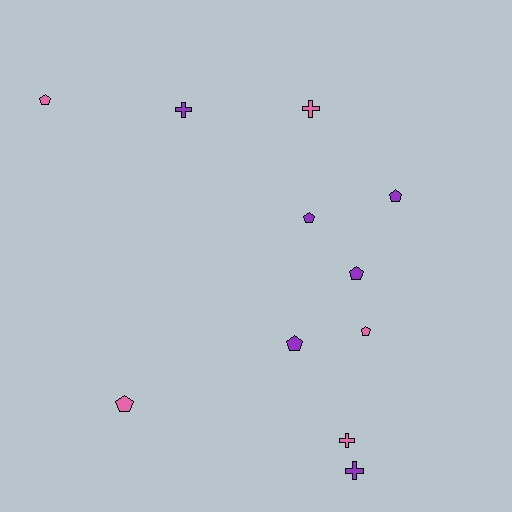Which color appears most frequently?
Purple, with 6 objects.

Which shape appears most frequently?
Pentagon, with 7 objects.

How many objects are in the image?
There are 11 objects.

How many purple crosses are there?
There are 2 purple crosses.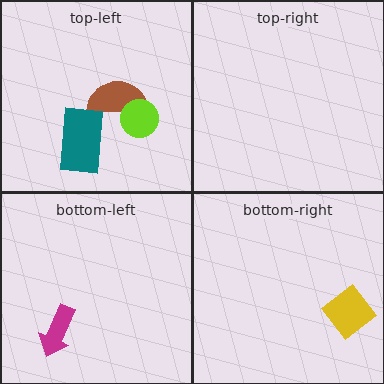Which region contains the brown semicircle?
The top-left region.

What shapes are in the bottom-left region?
The magenta arrow.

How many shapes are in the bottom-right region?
1.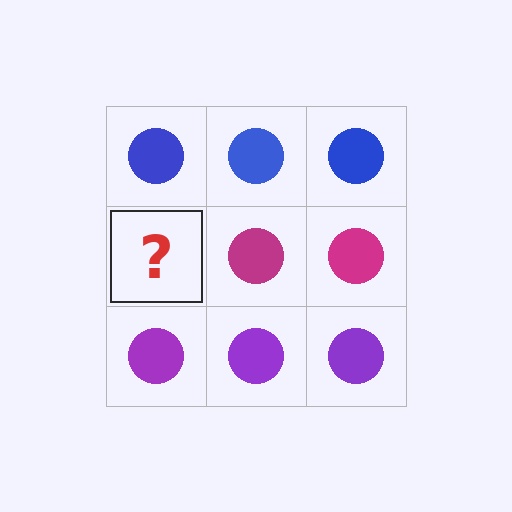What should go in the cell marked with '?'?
The missing cell should contain a magenta circle.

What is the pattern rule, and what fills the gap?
The rule is that each row has a consistent color. The gap should be filled with a magenta circle.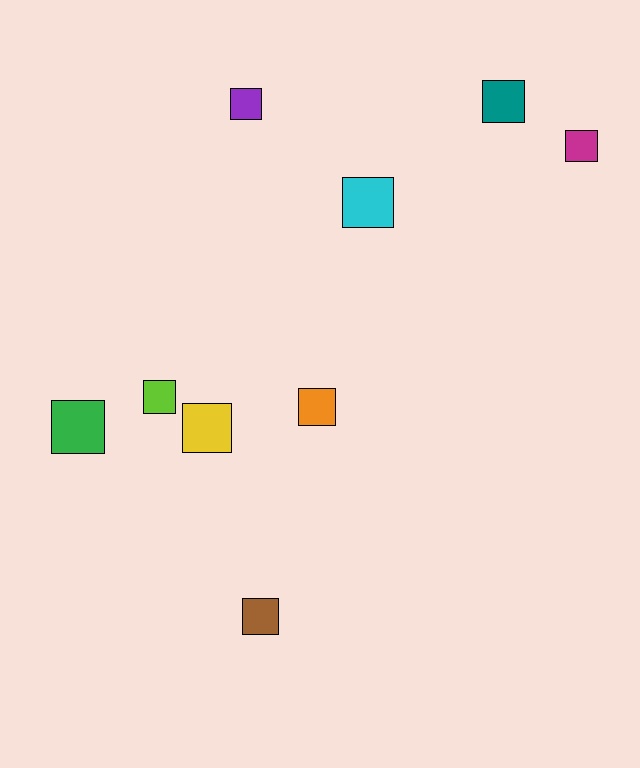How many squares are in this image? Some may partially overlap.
There are 9 squares.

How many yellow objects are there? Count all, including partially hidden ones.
There is 1 yellow object.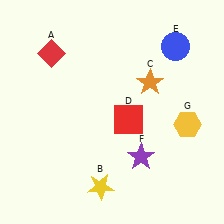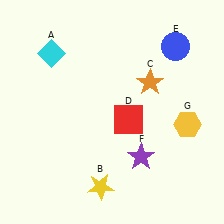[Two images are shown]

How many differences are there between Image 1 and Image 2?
There is 1 difference between the two images.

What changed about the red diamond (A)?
In Image 1, A is red. In Image 2, it changed to cyan.